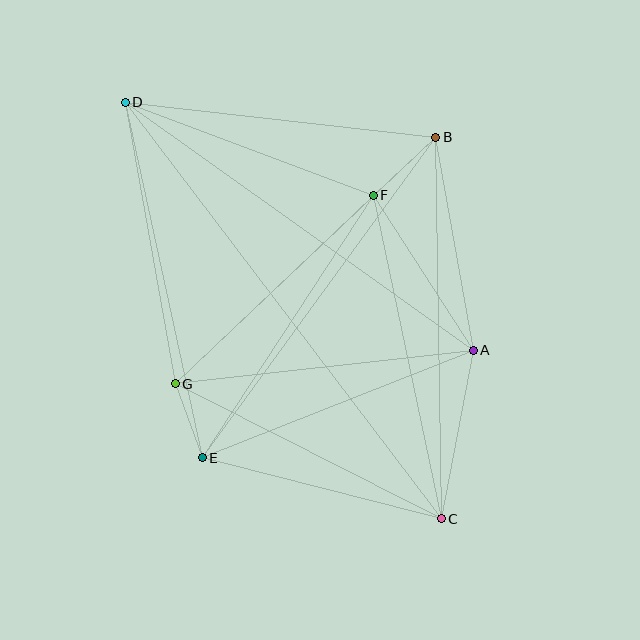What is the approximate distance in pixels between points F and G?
The distance between F and G is approximately 274 pixels.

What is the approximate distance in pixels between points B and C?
The distance between B and C is approximately 381 pixels.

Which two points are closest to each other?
Points E and G are closest to each other.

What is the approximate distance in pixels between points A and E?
The distance between A and E is approximately 291 pixels.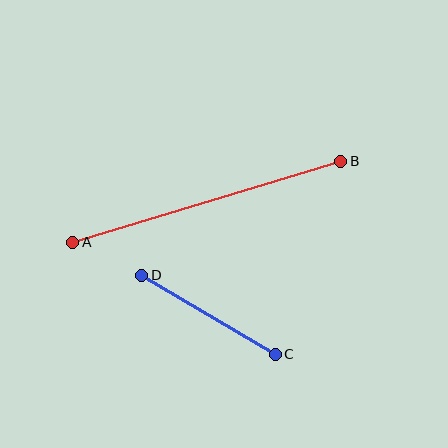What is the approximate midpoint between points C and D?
The midpoint is at approximately (208, 315) pixels.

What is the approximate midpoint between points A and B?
The midpoint is at approximately (207, 202) pixels.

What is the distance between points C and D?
The distance is approximately 155 pixels.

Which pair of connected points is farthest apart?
Points A and B are farthest apart.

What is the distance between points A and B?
The distance is approximately 280 pixels.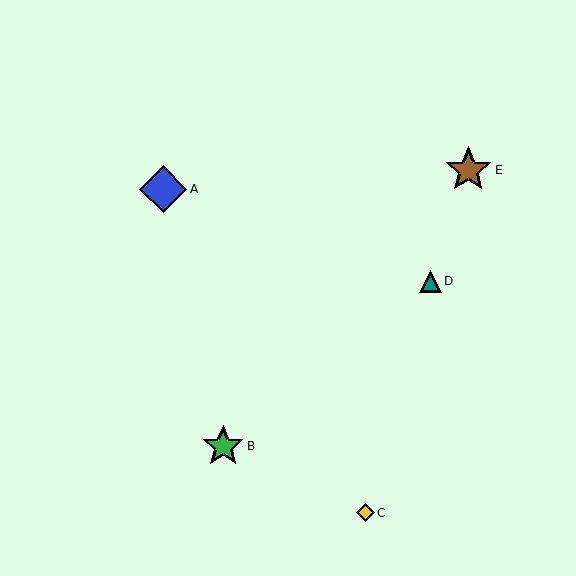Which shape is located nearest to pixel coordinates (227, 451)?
The green star (labeled B) at (223, 446) is nearest to that location.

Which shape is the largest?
The blue diamond (labeled A) is the largest.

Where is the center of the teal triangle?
The center of the teal triangle is at (430, 281).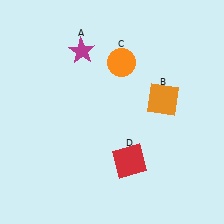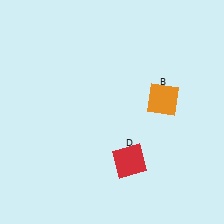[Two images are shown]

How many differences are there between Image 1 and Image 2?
There are 2 differences between the two images.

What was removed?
The magenta star (A), the orange circle (C) were removed in Image 2.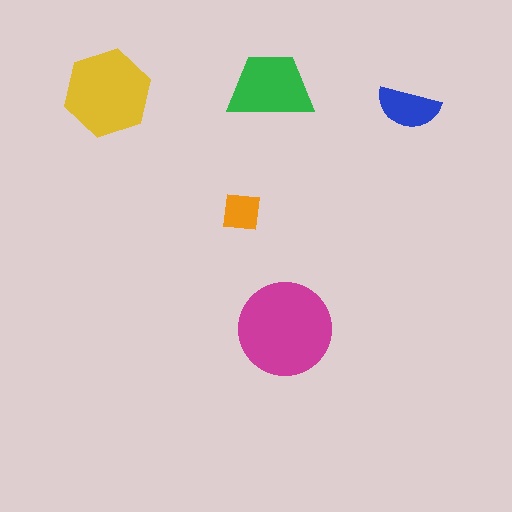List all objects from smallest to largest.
The orange square, the blue semicircle, the green trapezoid, the yellow hexagon, the magenta circle.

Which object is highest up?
The green trapezoid is topmost.